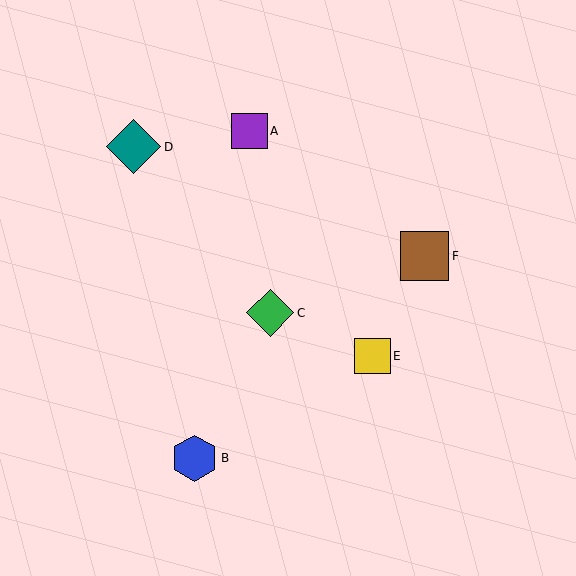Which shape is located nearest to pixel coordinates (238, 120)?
The purple square (labeled A) at (250, 131) is nearest to that location.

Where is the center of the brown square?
The center of the brown square is at (425, 256).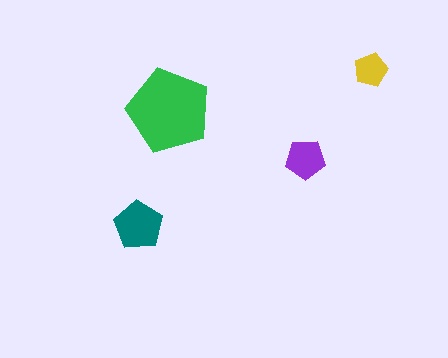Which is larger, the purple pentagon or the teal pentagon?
The teal one.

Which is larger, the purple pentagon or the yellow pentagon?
The purple one.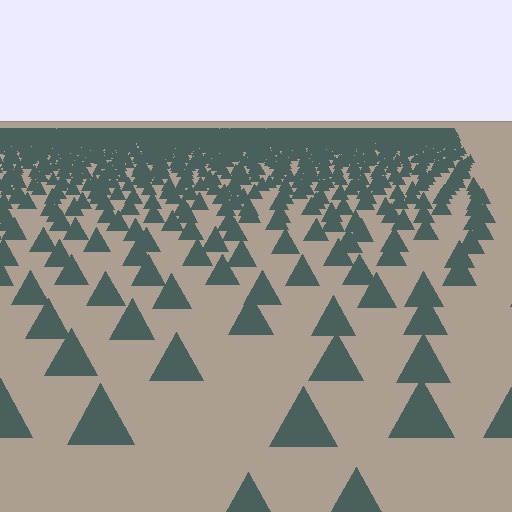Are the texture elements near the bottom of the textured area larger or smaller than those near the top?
Larger. Near the bottom, elements are closer to the viewer and appear at a bigger on-screen size.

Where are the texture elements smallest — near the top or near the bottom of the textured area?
Near the top.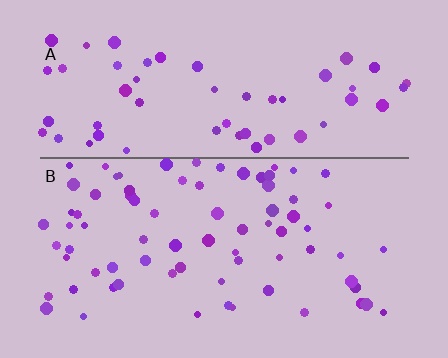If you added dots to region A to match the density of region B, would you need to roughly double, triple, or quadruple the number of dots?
Approximately double.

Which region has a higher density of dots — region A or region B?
B (the bottom).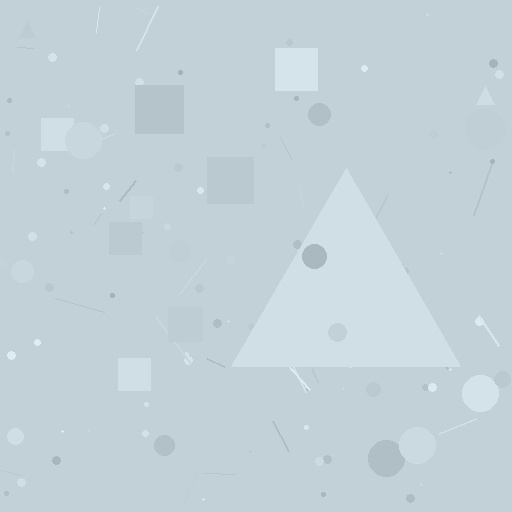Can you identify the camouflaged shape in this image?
The camouflaged shape is a triangle.